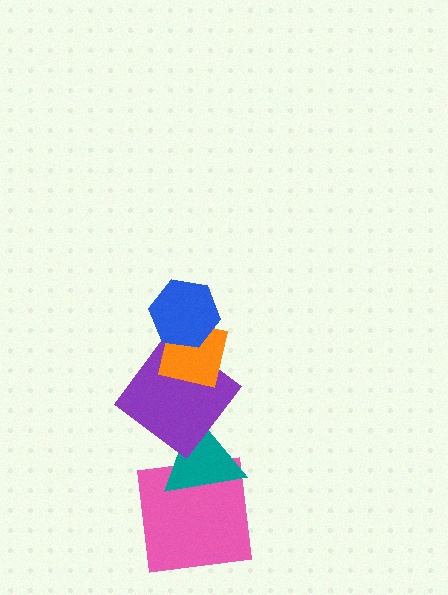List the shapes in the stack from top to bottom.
From top to bottom: the blue hexagon, the orange square, the purple diamond, the teal triangle, the pink square.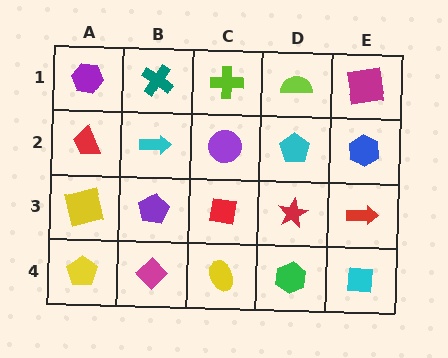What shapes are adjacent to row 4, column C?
A red square (row 3, column C), a magenta diamond (row 4, column B), a green hexagon (row 4, column D).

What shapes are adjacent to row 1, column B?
A cyan arrow (row 2, column B), a purple hexagon (row 1, column A), a lime cross (row 1, column C).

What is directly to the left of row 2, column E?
A cyan pentagon.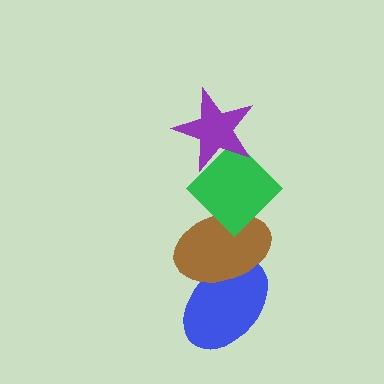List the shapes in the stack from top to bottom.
From top to bottom: the purple star, the green diamond, the brown ellipse, the blue ellipse.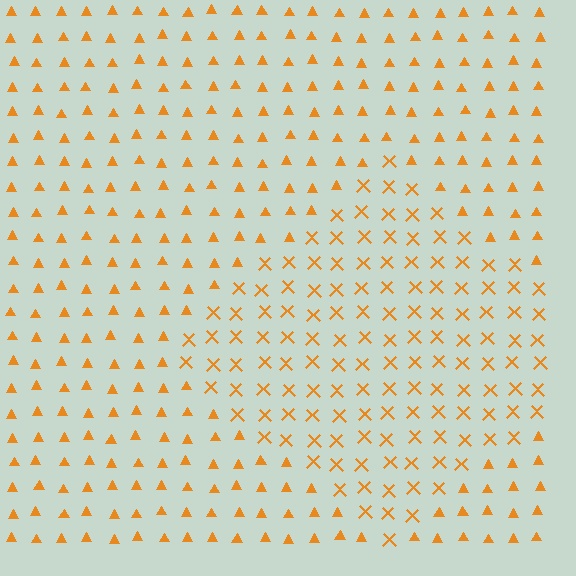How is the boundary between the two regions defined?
The boundary is defined by a change in element shape: X marks inside vs. triangles outside. All elements share the same color and spacing.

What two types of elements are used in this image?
The image uses X marks inside the diamond region and triangles outside it.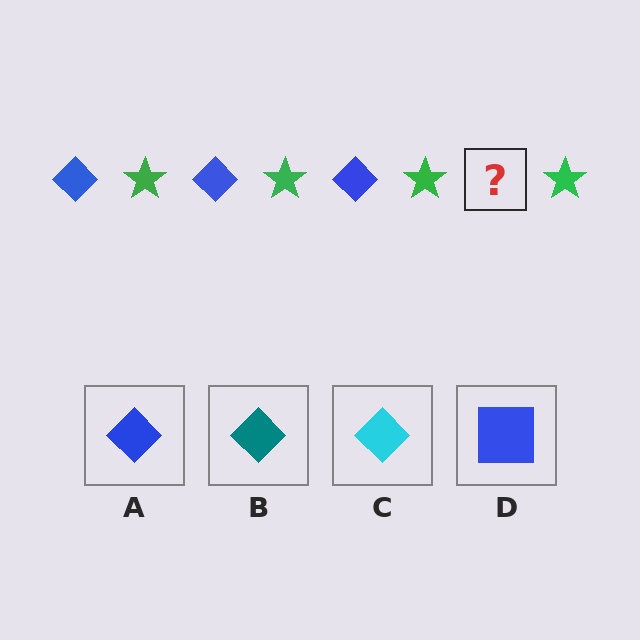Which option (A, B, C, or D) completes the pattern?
A.